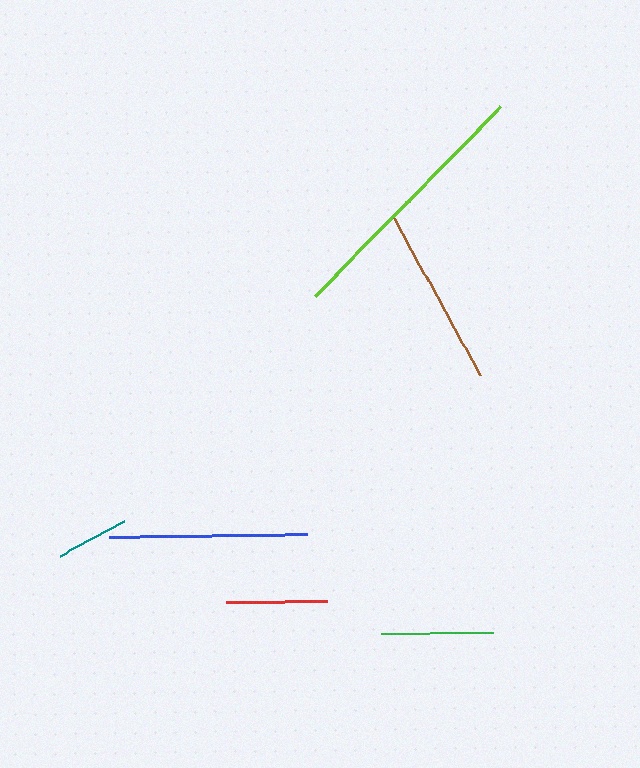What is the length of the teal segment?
The teal segment is approximately 73 pixels long.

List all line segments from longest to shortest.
From longest to shortest: lime, blue, brown, green, red, teal.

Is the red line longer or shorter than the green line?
The green line is longer than the red line.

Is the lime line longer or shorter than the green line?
The lime line is longer than the green line.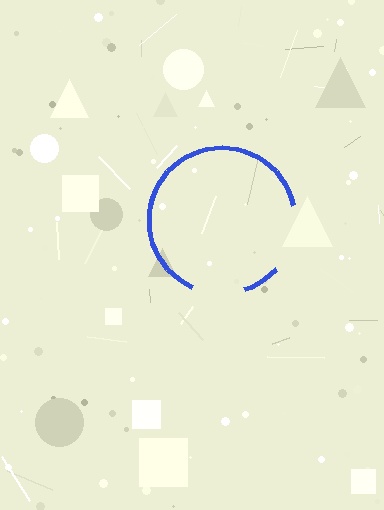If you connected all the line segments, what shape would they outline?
They would outline a circle.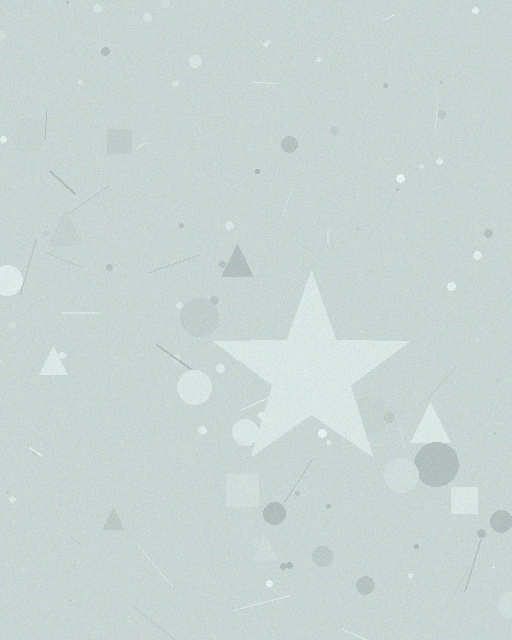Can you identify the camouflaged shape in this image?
The camouflaged shape is a star.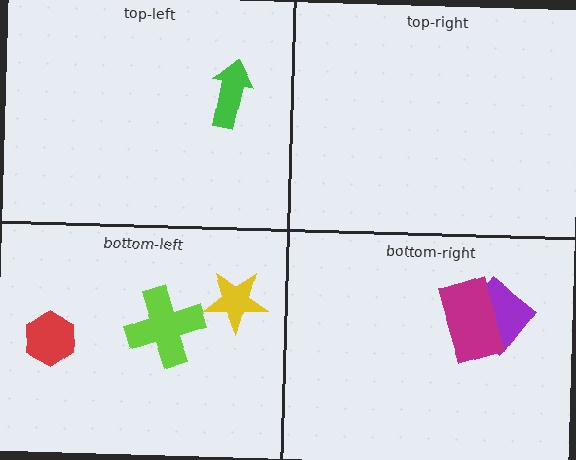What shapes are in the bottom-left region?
The red hexagon, the lime cross, the yellow star.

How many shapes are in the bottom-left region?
3.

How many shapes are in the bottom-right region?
2.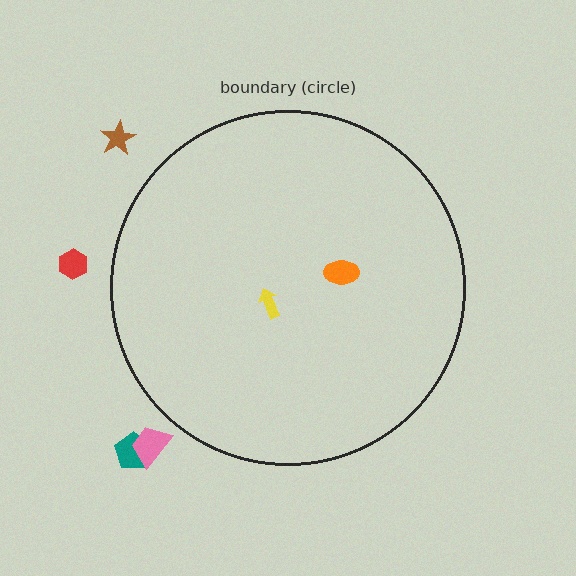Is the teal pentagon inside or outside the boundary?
Outside.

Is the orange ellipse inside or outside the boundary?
Inside.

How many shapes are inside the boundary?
2 inside, 4 outside.